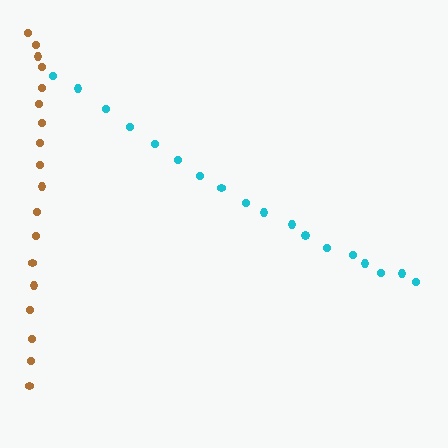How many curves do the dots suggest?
There are 2 distinct paths.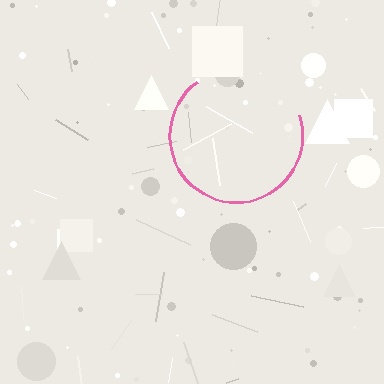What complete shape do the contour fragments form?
The contour fragments form a circle.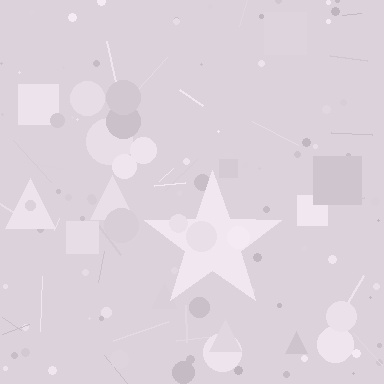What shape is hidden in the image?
A star is hidden in the image.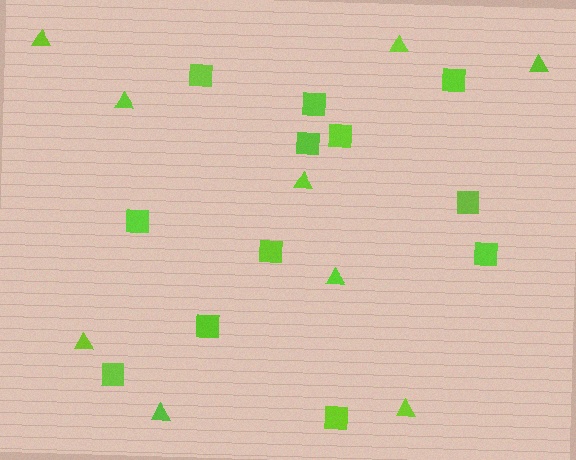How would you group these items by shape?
There are 2 groups: one group of triangles (9) and one group of squares (12).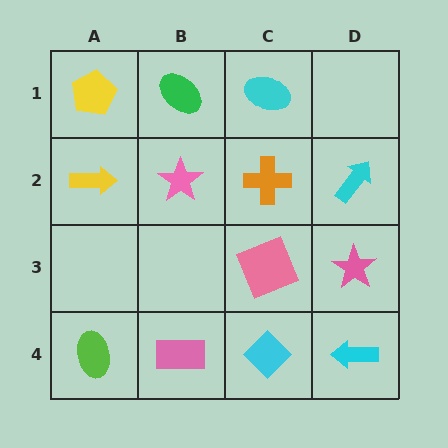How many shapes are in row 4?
4 shapes.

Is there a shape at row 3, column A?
No, that cell is empty.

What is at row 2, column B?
A pink star.